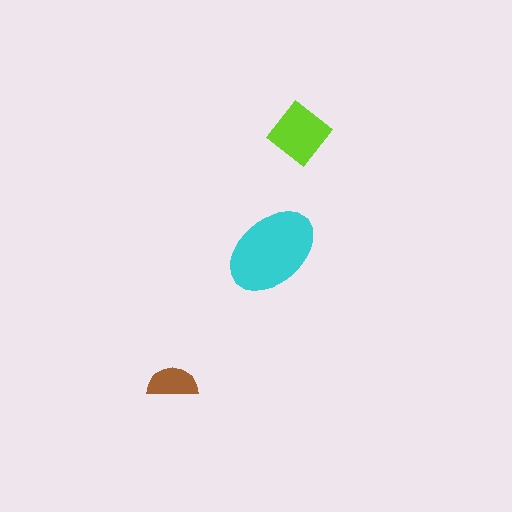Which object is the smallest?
The brown semicircle.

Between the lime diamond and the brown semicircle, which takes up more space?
The lime diamond.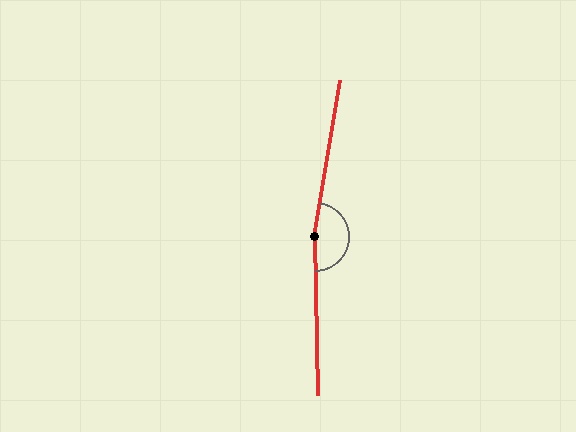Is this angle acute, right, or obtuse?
It is obtuse.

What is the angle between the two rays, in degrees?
Approximately 169 degrees.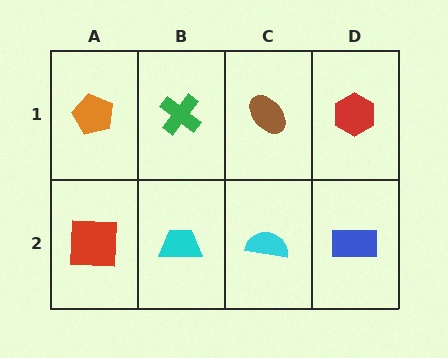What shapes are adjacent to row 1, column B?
A cyan trapezoid (row 2, column B), an orange pentagon (row 1, column A), a brown ellipse (row 1, column C).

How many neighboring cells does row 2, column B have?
3.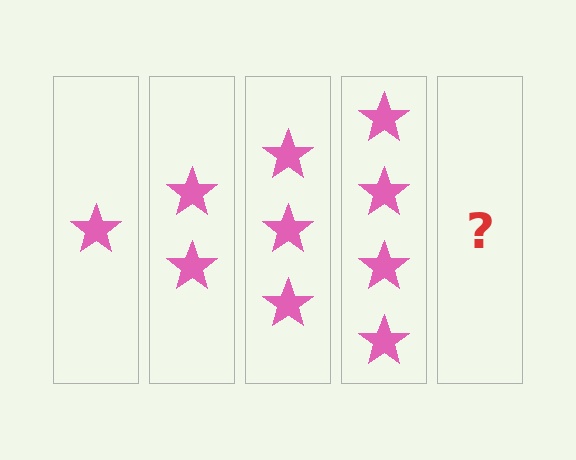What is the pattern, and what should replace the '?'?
The pattern is that each step adds one more star. The '?' should be 5 stars.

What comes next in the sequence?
The next element should be 5 stars.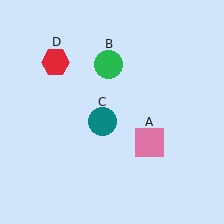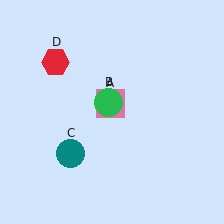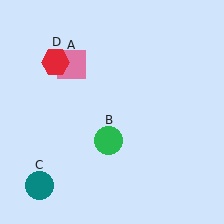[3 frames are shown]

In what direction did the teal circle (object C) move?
The teal circle (object C) moved down and to the left.